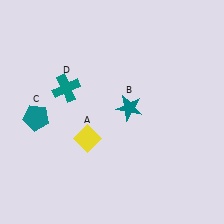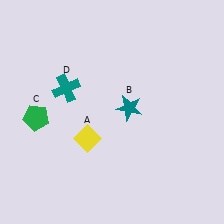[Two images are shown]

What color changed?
The pentagon (C) changed from teal in Image 1 to green in Image 2.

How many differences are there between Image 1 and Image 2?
There is 1 difference between the two images.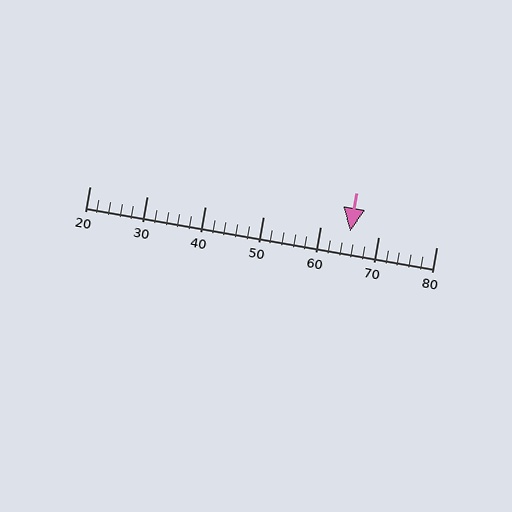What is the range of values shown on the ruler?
The ruler shows values from 20 to 80.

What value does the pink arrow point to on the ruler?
The pink arrow points to approximately 65.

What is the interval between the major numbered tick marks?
The major tick marks are spaced 10 units apart.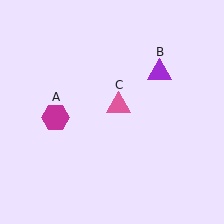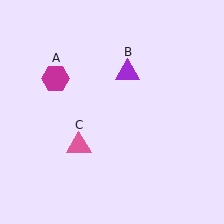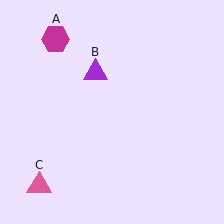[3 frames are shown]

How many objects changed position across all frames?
3 objects changed position: magenta hexagon (object A), purple triangle (object B), pink triangle (object C).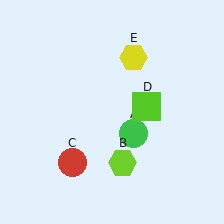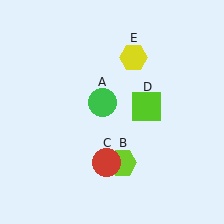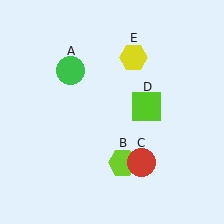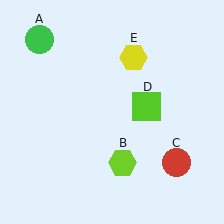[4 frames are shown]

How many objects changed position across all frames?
2 objects changed position: green circle (object A), red circle (object C).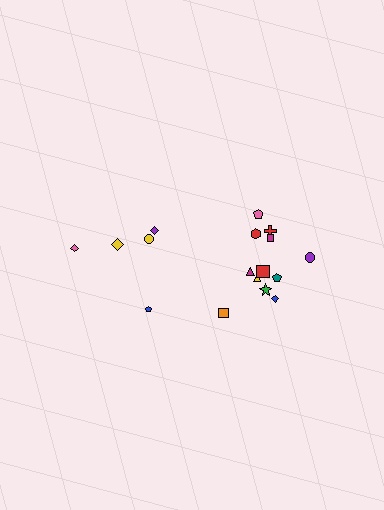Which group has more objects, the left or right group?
The right group.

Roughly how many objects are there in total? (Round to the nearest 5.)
Roughly 15 objects in total.